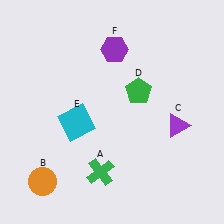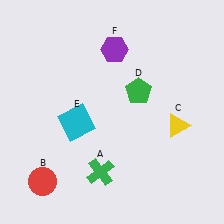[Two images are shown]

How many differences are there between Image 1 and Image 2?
There are 2 differences between the two images.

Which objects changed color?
B changed from orange to red. C changed from purple to yellow.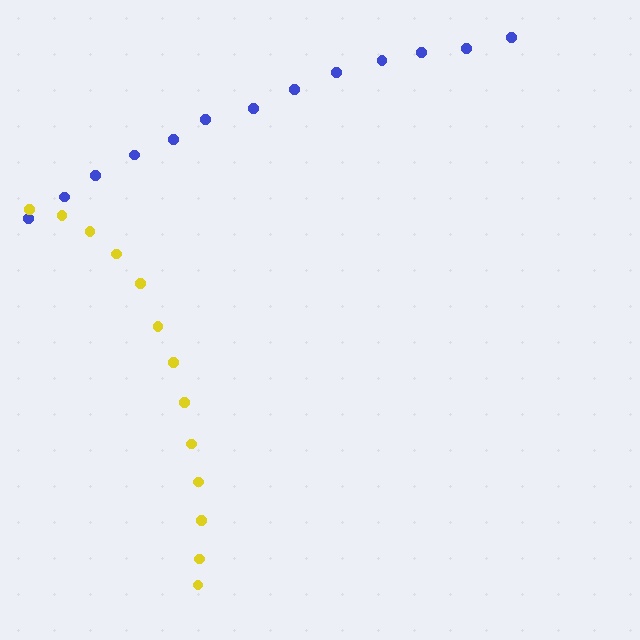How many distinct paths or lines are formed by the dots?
There are 2 distinct paths.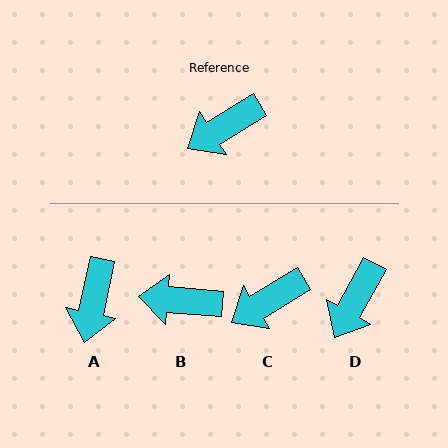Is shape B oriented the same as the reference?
No, it is off by about 36 degrees.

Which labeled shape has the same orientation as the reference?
C.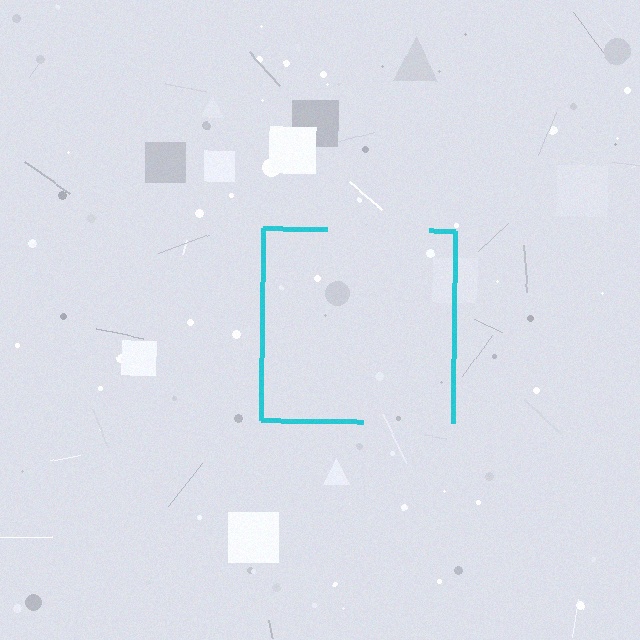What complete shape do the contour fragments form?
The contour fragments form a square.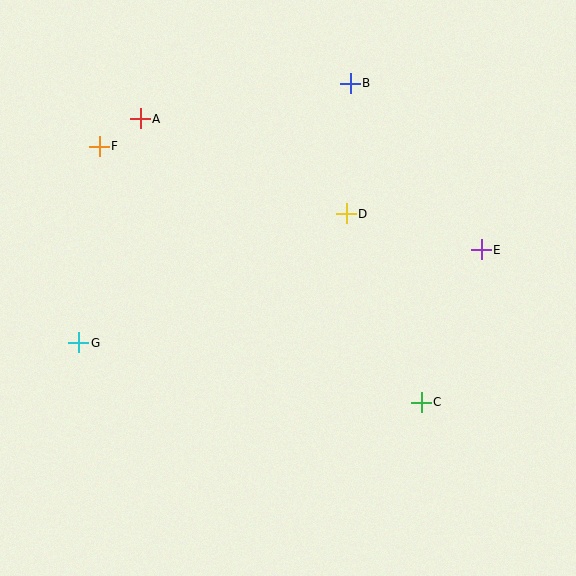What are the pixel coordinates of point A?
Point A is at (140, 119).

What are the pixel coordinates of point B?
Point B is at (350, 83).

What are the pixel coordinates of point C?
Point C is at (421, 402).